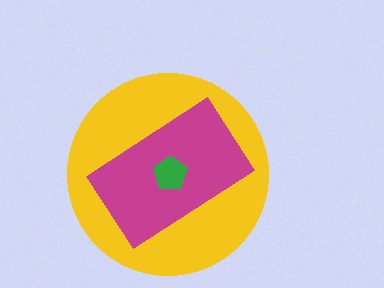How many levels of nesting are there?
3.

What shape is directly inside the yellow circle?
The magenta rectangle.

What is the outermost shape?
The yellow circle.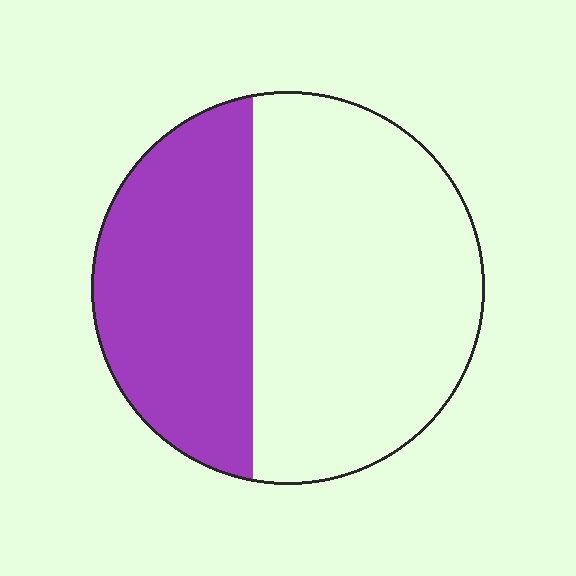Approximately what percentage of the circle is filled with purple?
Approximately 40%.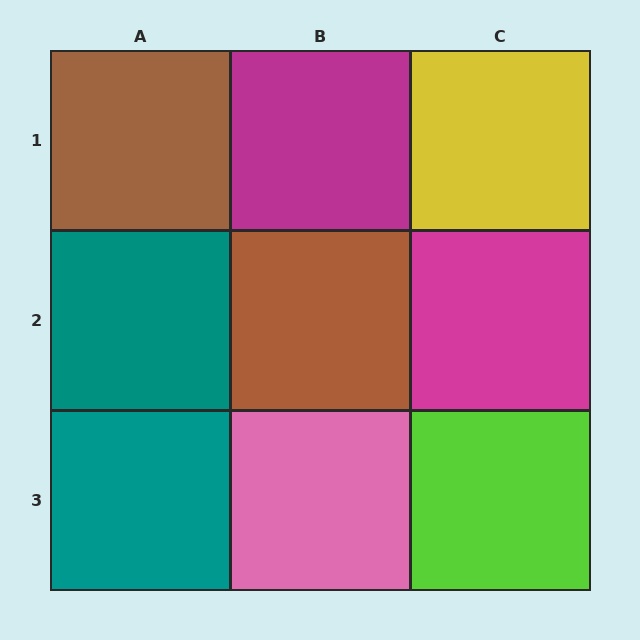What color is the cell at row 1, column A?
Brown.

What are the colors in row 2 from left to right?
Teal, brown, magenta.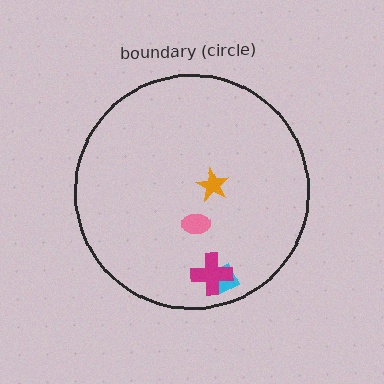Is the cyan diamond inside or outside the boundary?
Inside.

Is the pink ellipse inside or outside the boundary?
Inside.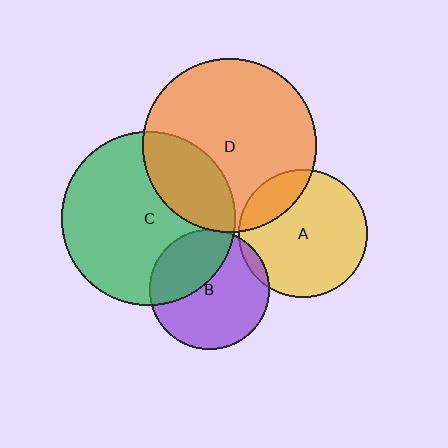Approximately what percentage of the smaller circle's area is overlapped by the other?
Approximately 5%.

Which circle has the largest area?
Circle D (orange).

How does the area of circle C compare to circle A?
Approximately 1.8 times.